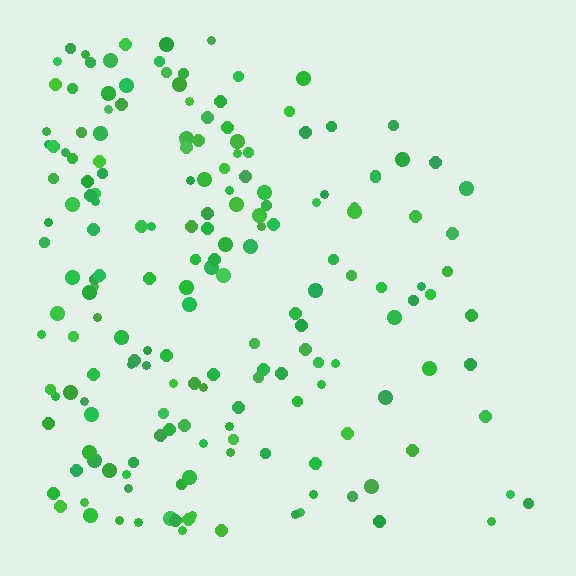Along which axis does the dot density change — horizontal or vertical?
Horizontal.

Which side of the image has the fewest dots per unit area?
The right.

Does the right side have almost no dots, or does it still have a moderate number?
Still a moderate number, just noticeably fewer than the left.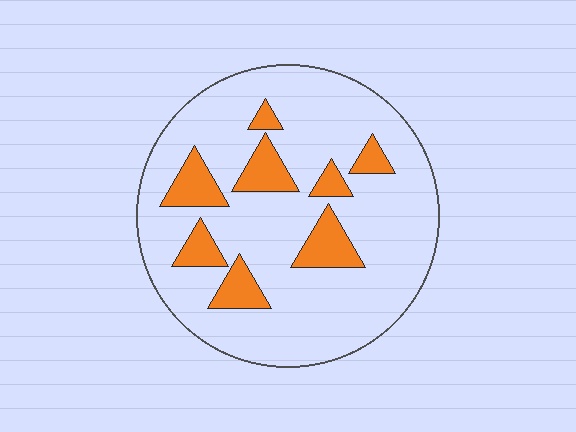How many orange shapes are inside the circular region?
8.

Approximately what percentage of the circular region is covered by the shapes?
Approximately 15%.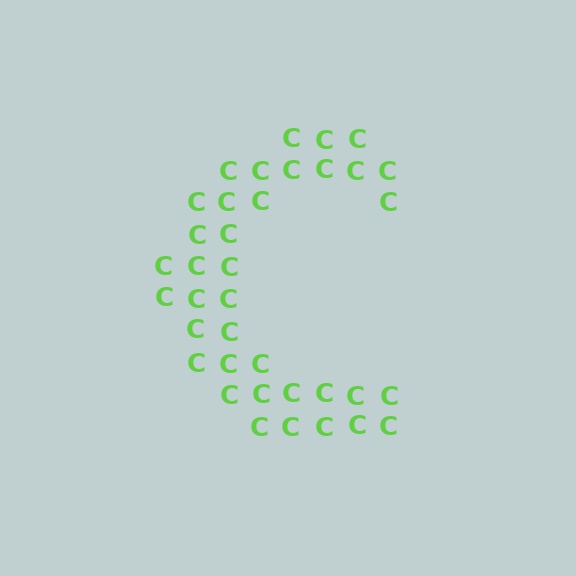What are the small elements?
The small elements are letter C's.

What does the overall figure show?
The overall figure shows the letter C.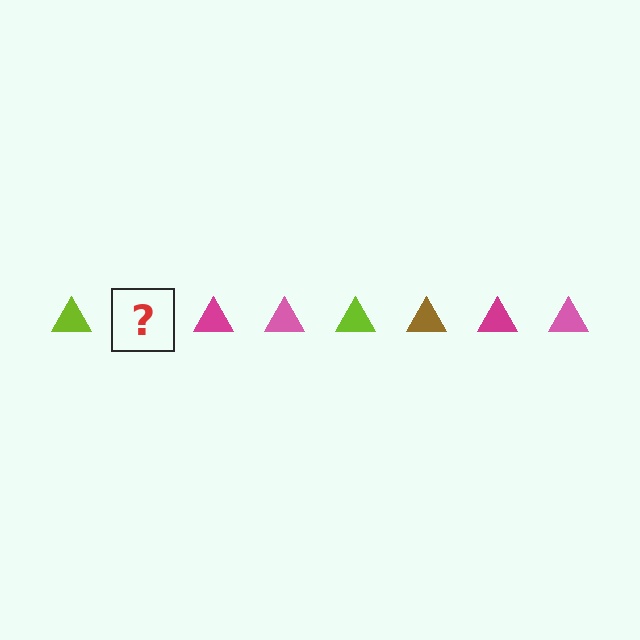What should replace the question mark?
The question mark should be replaced with a brown triangle.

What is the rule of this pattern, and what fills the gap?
The rule is that the pattern cycles through lime, brown, magenta, pink triangles. The gap should be filled with a brown triangle.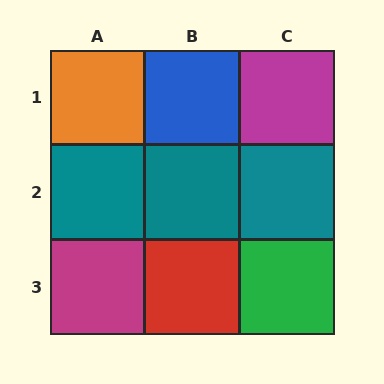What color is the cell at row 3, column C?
Green.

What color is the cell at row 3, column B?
Red.